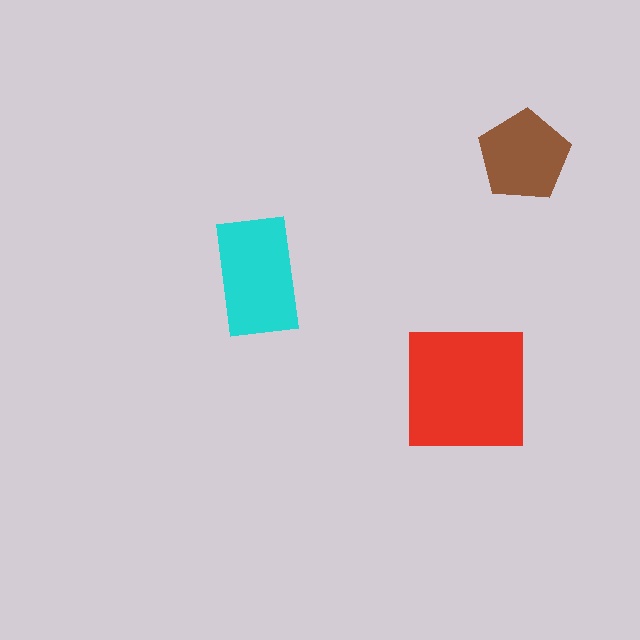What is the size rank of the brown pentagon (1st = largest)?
3rd.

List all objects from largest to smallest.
The red square, the cyan rectangle, the brown pentagon.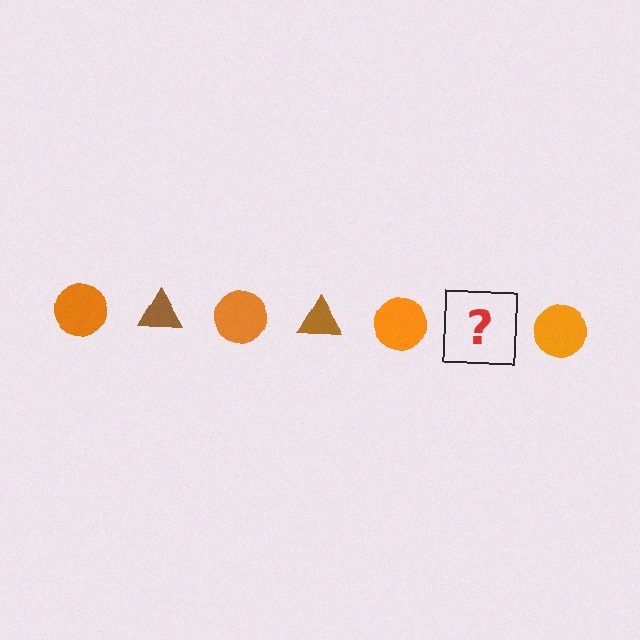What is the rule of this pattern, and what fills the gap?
The rule is that the pattern alternates between orange circle and brown triangle. The gap should be filled with a brown triangle.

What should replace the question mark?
The question mark should be replaced with a brown triangle.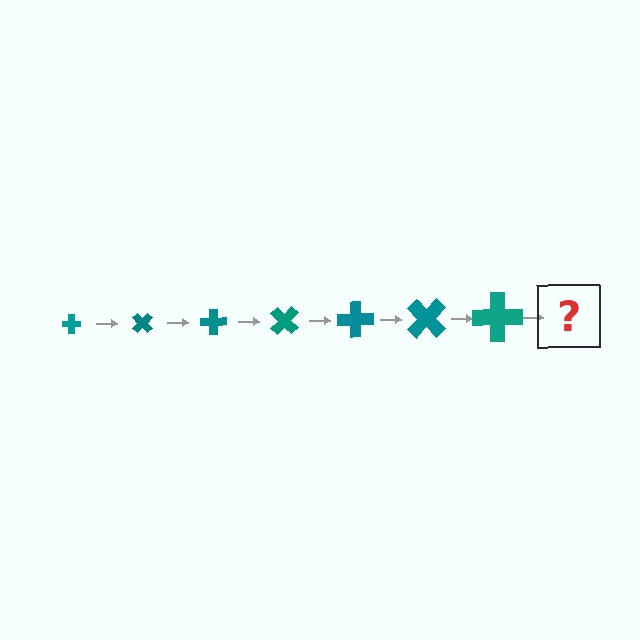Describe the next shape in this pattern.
It should be a cross, larger than the previous one and rotated 315 degrees from the start.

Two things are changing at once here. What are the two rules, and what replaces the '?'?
The two rules are that the cross grows larger each step and it rotates 45 degrees each step. The '?' should be a cross, larger than the previous one and rotated 315 degrees from the start.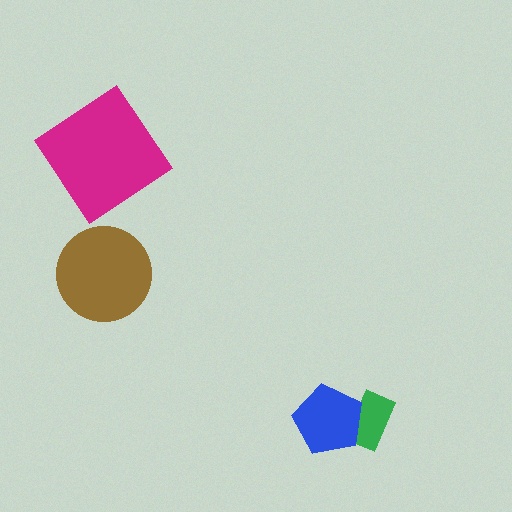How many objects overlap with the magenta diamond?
0 objects overlap with the magenta diamond.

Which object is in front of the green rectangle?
The blue pentagon is in front of the green rectangle.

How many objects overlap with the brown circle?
0 objects overlap with the brown circle.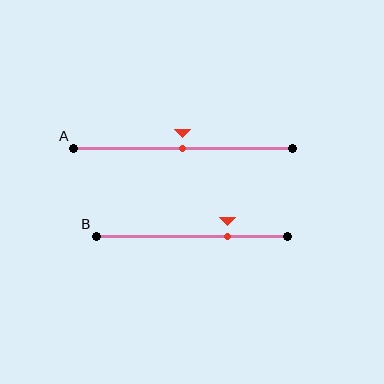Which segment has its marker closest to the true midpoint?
Segment A has its marker closest to the true midpoint.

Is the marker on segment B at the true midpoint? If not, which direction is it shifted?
No, the marker on segment B is shifted to the right by about 19% of the segment length.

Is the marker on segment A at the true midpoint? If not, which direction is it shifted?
Yes, the marker on segment A is at the true midpoint.